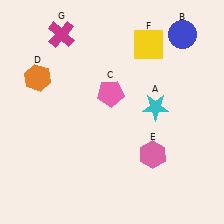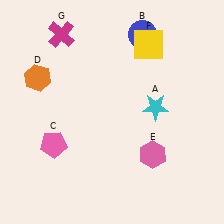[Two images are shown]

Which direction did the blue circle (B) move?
The blue circle (B) moved left.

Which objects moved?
The objects that moved are: the blue circle (B), the pink pentagon (C).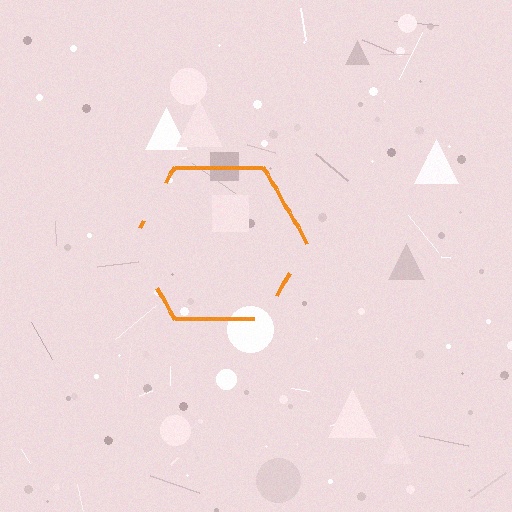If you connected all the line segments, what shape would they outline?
They would outline a hexagon.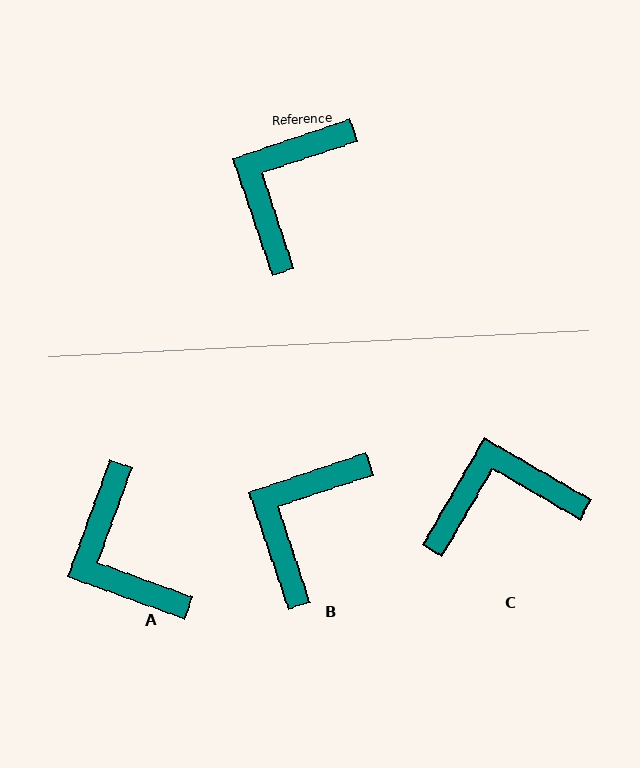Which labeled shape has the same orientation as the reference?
B.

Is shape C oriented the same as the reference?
No, it is off by about 49 degrees.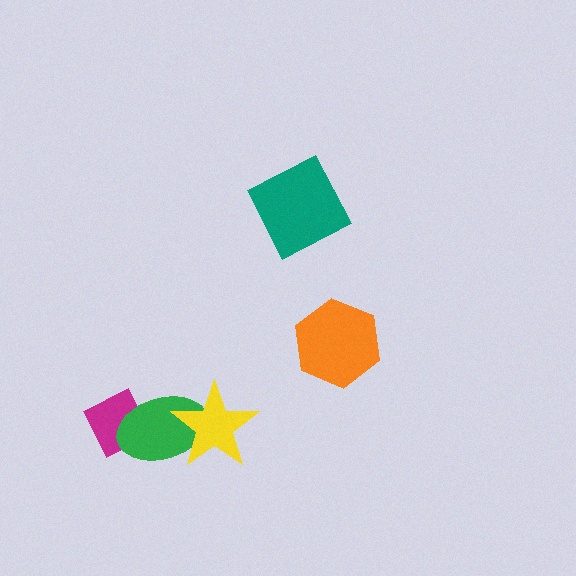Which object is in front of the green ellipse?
The yellow star is in front of the green ellipse.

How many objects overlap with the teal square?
0 objects overlap with the teal square.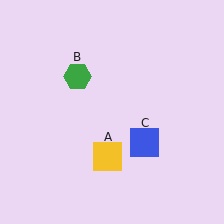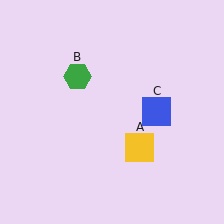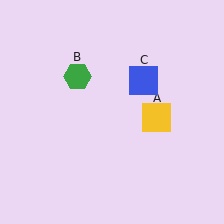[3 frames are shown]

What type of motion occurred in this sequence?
The yellow square (object A), blue square (object C) rotated counterclockwise around the center of the scene.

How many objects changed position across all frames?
2 objects changed position: yellow square (object A), blue square (object C).